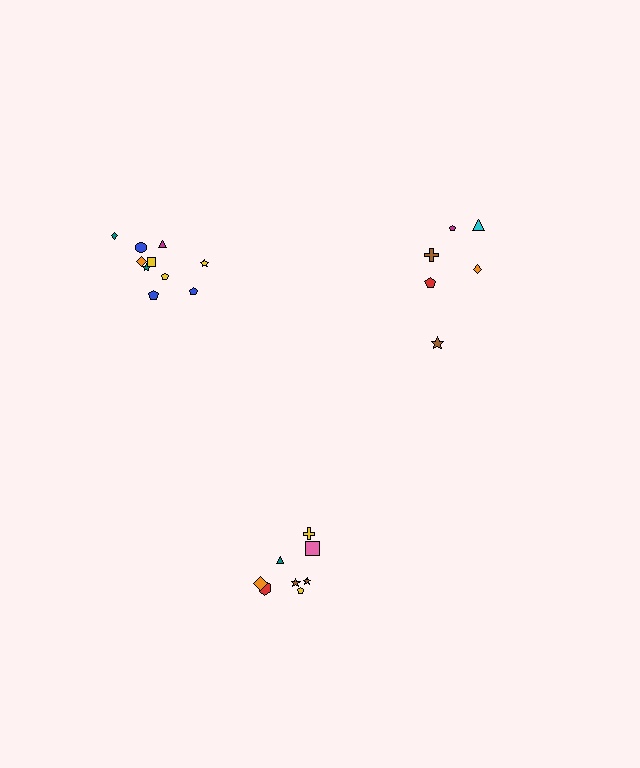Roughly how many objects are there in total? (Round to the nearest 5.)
Roughly 25 objects in total.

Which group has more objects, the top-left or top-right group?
The top-left group.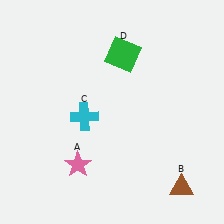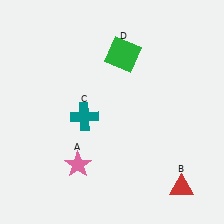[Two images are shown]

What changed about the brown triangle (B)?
In Image 1, B is brown. In Image 2, it changed to red.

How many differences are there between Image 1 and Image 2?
There are 2 differences between the two images.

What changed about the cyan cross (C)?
In Image 1, C is cyan. In Image 2, it changed to teal.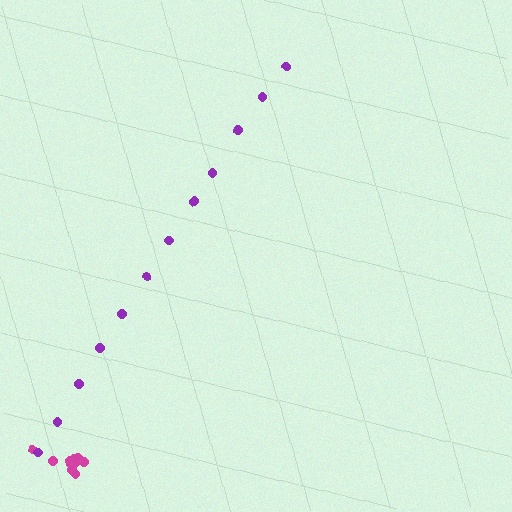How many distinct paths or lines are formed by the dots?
There are 2 distinct paths.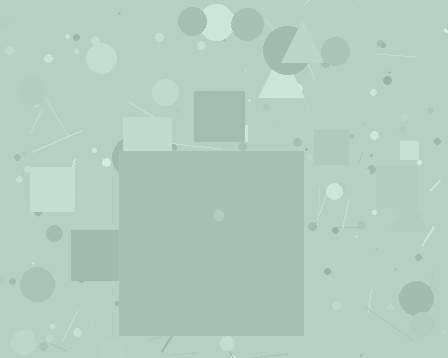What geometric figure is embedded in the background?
A square is embedded in the background.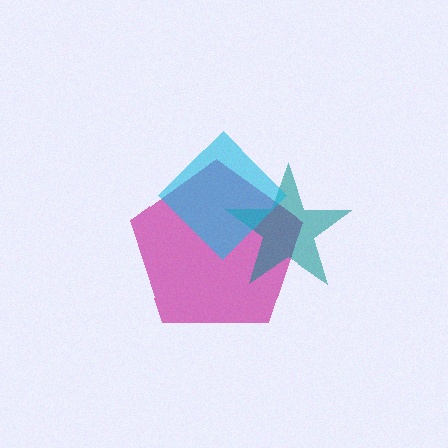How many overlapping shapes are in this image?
There are 3 overlapping shapes in the image.